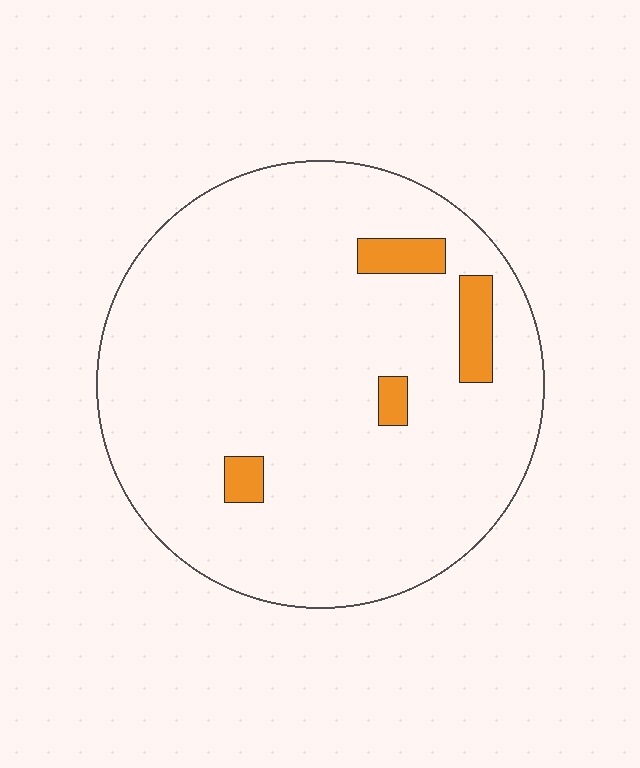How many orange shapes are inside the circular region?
4.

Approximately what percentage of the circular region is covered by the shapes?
Approximately 5%.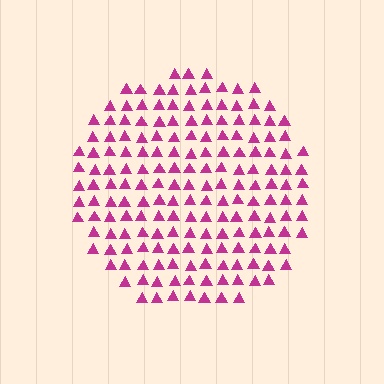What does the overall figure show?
The overall figure shows a circle.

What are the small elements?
The small elements are triangles.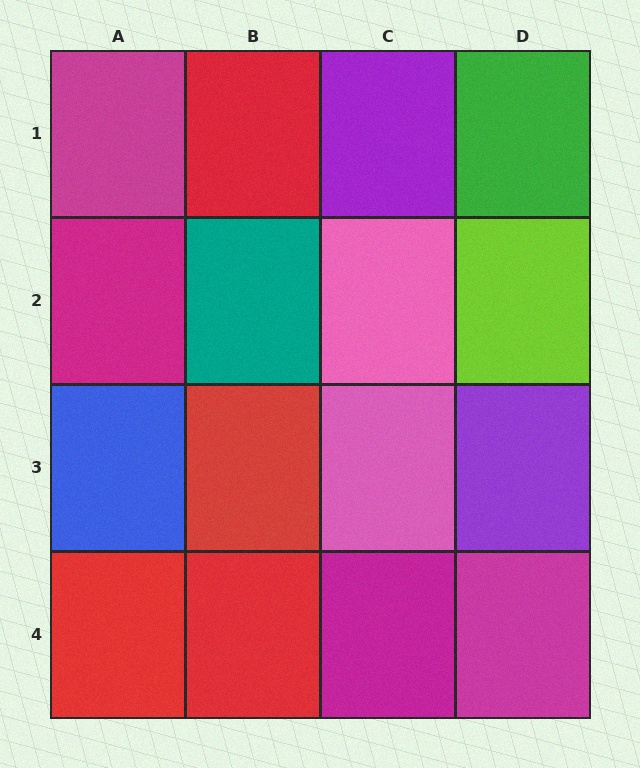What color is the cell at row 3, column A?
Blue.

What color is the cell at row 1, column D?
Green.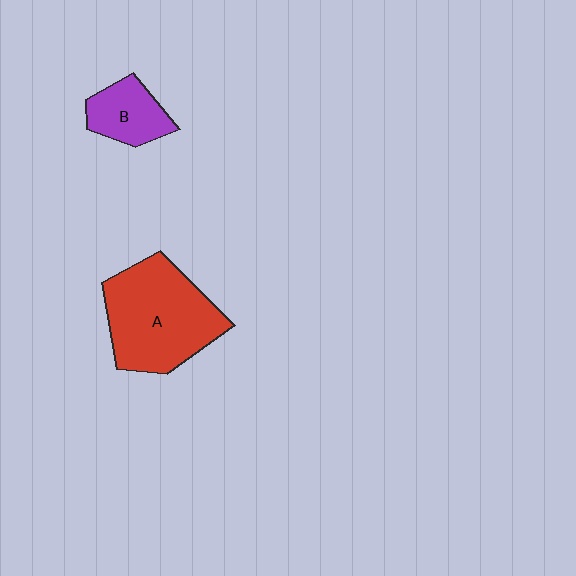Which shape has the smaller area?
Shape B (purple).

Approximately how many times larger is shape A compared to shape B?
Approximately 2.4 times.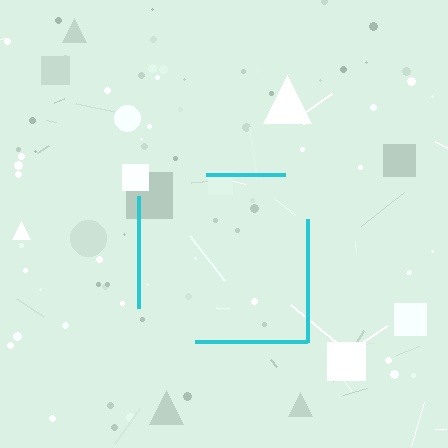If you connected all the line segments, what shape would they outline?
They would outline a square.